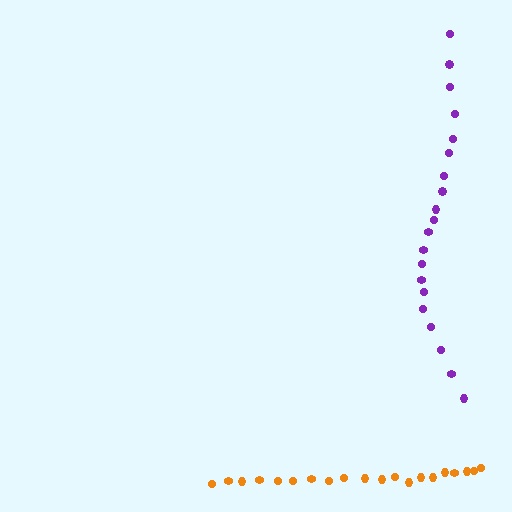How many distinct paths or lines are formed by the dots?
There are 2 distinct paths.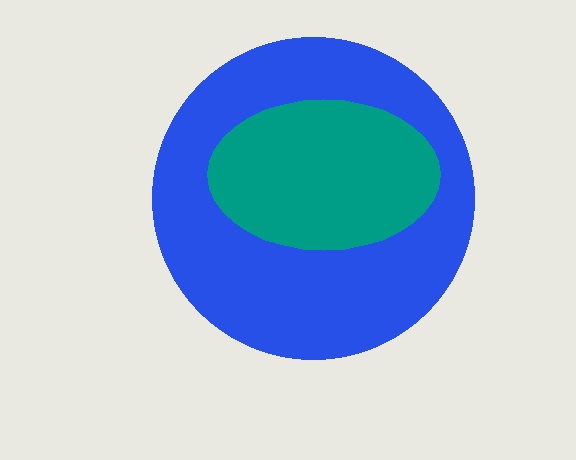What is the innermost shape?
The teal ellipse.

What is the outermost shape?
The blue circle.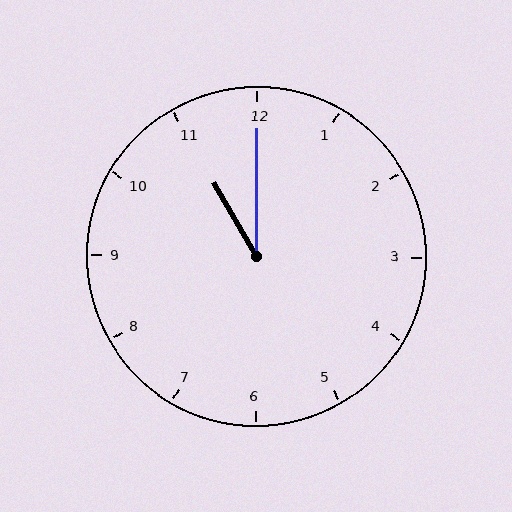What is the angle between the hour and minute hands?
Approximately 30 degrees.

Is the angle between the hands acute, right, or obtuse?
It is acute.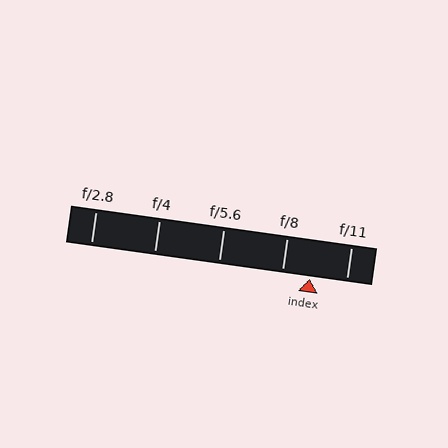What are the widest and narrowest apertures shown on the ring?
The widest aperture shown is f/2.8 and the narrowest is f/11.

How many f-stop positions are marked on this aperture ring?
There are 5 f-stop positions marked.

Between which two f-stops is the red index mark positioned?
The index mark is between f/8 and f/11.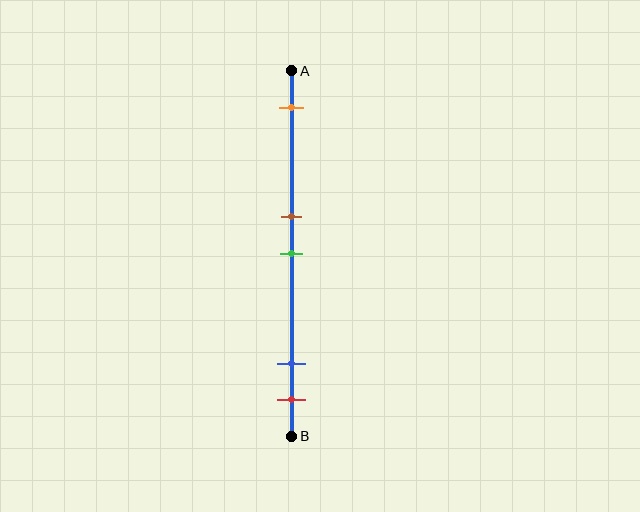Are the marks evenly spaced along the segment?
No, the marks are not evenly spaced.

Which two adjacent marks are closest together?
The brown and green marks are the closest adjacent pair.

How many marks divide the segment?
There are 5 marks dividing the segment.